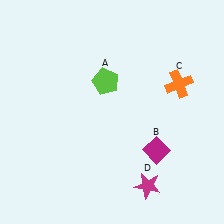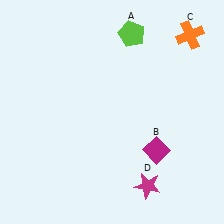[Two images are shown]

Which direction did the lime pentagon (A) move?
The lime pentagon (A) moved up.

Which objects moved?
The objects that moved are: the lime pentagon (A), the orange cross (C).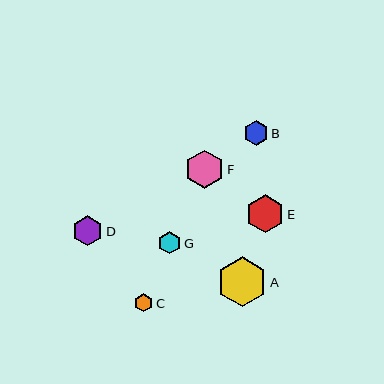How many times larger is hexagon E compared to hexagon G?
Hexagon E is approximately 1.7 times the size of hexagon G.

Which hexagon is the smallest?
Hexagon C is the smallest with a size of approximately 18 pixels.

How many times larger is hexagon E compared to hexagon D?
Hexagon E is approximately 1.3 times the size of hexagon D.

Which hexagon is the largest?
Hexagon A is the largest with a size of approximately 50 pixels.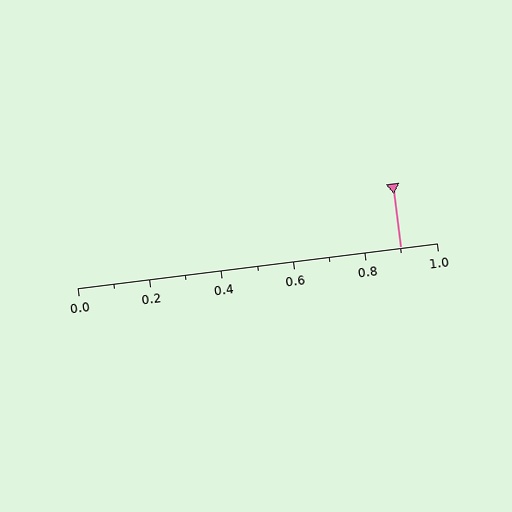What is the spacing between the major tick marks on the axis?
The major ticks are spaced 0.2 apart.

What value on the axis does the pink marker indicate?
The marker indicates approximately 0.9.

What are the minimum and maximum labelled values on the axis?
The axis runs from 0.0 to 1.0.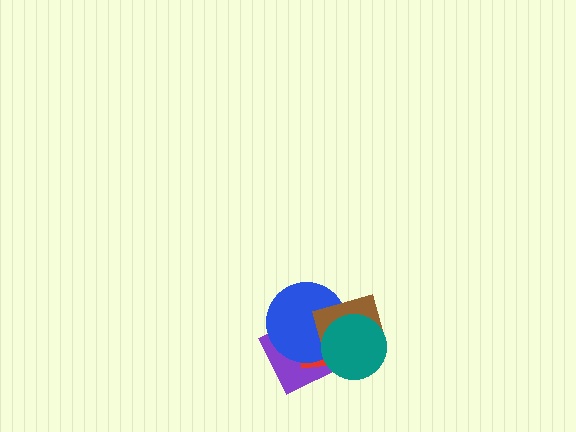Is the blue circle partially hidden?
Yes, it is partially covered by another shape.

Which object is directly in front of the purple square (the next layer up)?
The red rectangle is directly in front of the purple square.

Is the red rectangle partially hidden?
Yes, it is partially covered by another shape.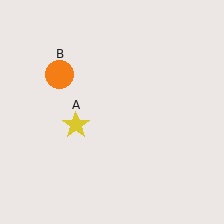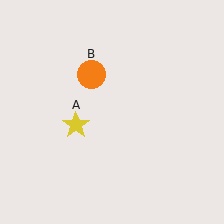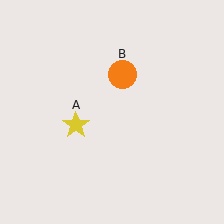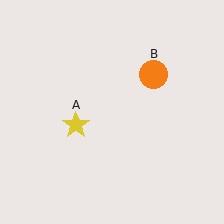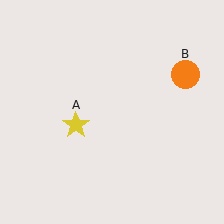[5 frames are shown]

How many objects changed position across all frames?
1 object changed position: orange circle (object B).